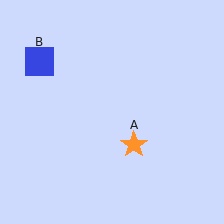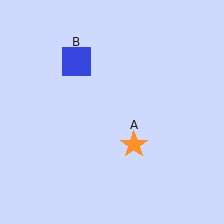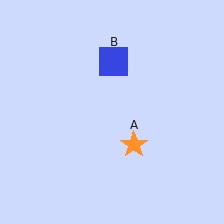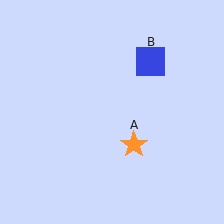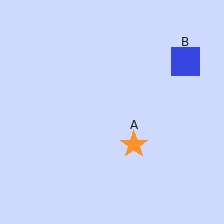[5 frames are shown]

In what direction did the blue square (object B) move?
The blue square (object B) moved right.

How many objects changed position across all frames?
1 object changed position: blue square (object B).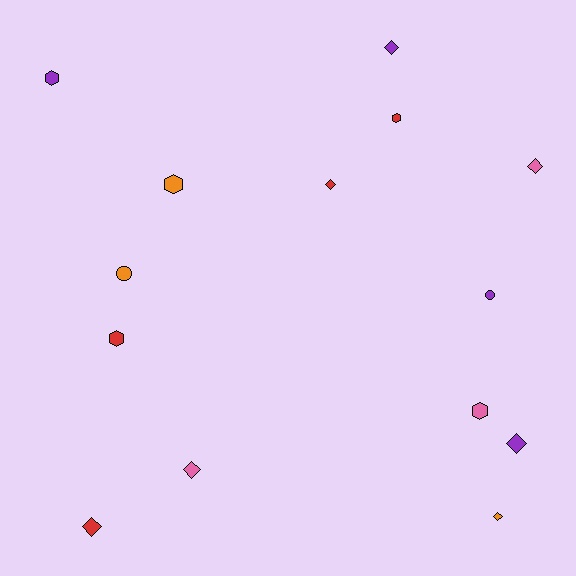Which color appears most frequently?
Red, with 4 objects.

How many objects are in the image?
There are 14 objects.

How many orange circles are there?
There is 1 orange circle.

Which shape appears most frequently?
Diamond, with 7 objects.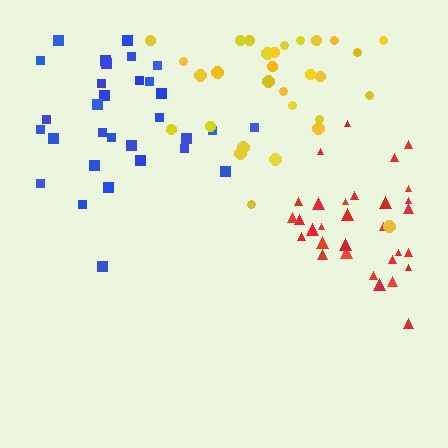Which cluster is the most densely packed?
Red.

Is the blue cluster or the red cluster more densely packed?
Red.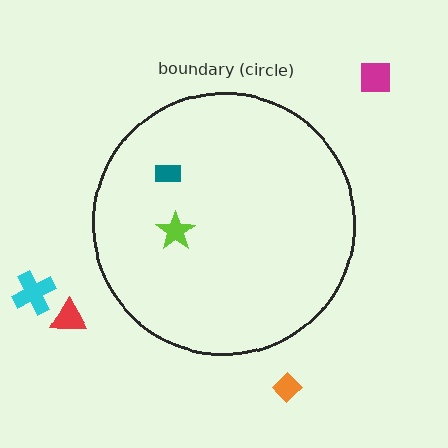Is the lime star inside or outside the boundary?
Inside.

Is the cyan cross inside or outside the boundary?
Outside.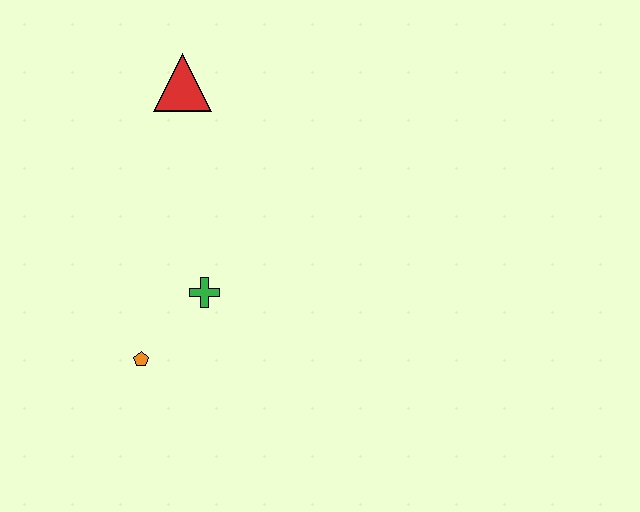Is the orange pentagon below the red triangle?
Yes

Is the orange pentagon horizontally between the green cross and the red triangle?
No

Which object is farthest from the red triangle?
The orange pentagon is farthest from the red triangle.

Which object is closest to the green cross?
The orange pentagon is closest to the green cross.